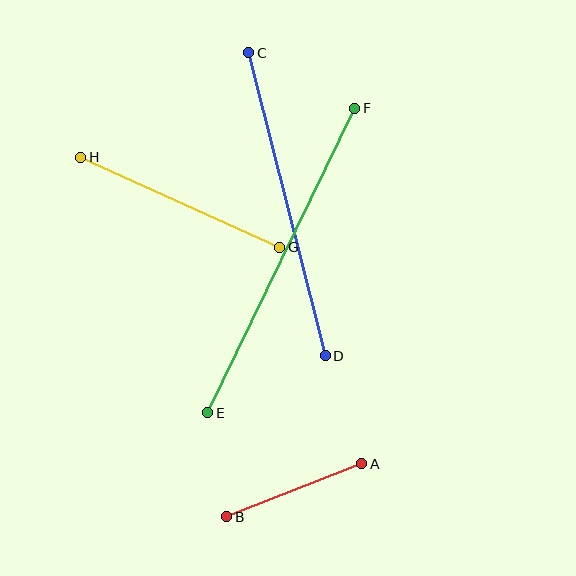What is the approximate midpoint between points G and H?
The midpoint is at approximately (180, 202) pixels.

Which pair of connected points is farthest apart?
Points E and F are farthest apart.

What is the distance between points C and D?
The distance is approximately 313 pixels.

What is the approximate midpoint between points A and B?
The midpoint is at approximately (294, 490) pixels.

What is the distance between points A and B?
The distance is approximately 145 pixels.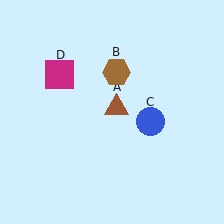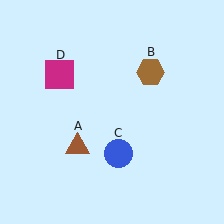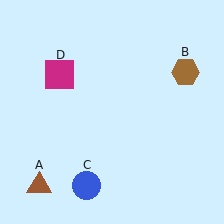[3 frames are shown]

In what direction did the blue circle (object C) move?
The blue circle (object C) moved down and to the left.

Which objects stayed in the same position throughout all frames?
Magenta square (object D) remained stationary.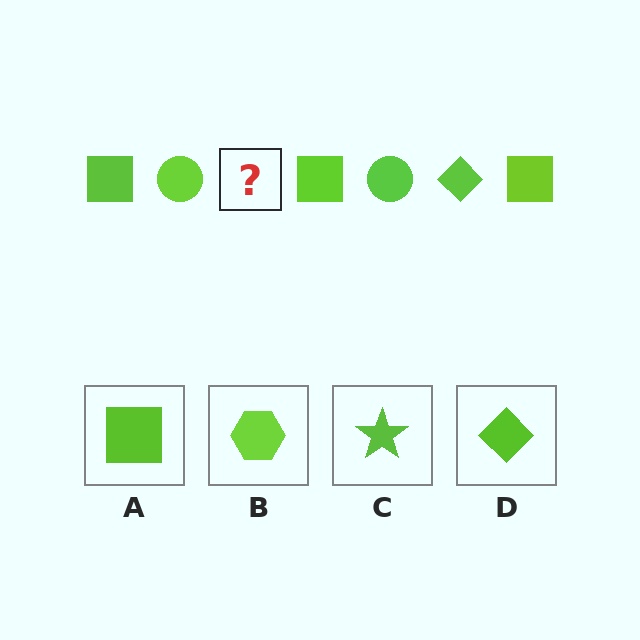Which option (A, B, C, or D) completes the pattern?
D.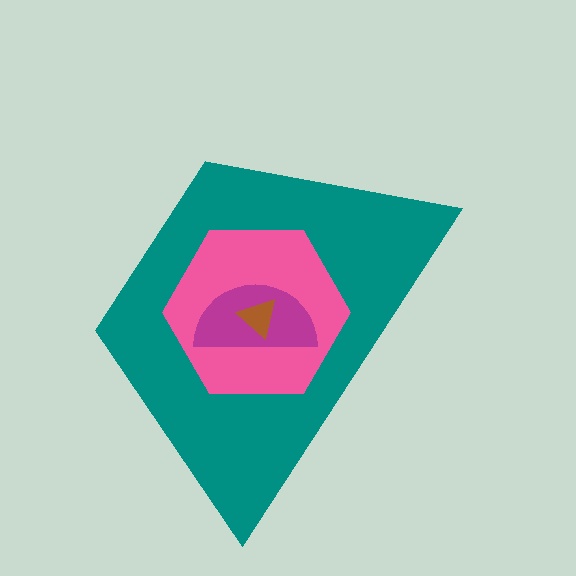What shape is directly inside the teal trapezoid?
The pink hexagon.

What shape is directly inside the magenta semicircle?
The brown triangle.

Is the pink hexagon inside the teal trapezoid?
Yes.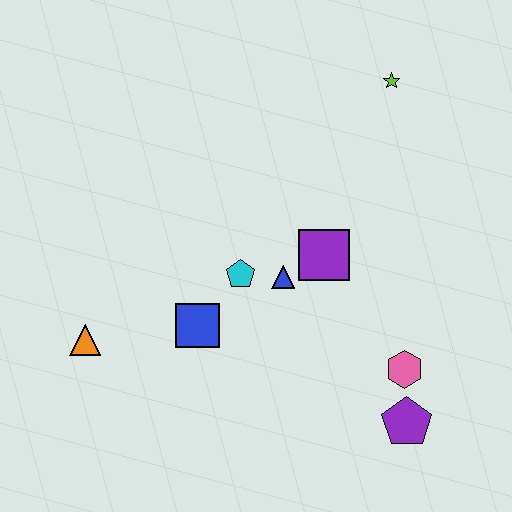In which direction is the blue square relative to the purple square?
The blue square is to the left of the purple square.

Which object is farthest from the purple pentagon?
The lime star is farthest from the purple pentagon.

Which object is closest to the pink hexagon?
The purple pentagon is closest to the pink hexagon.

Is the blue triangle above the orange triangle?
Yes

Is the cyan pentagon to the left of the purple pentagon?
Yes